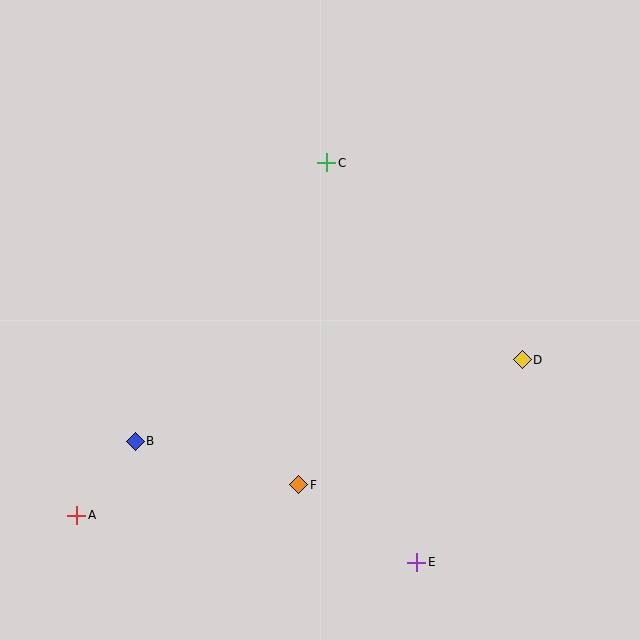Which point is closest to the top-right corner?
Point C is closest to the top-right corner.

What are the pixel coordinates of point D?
Point D is at (522, 360).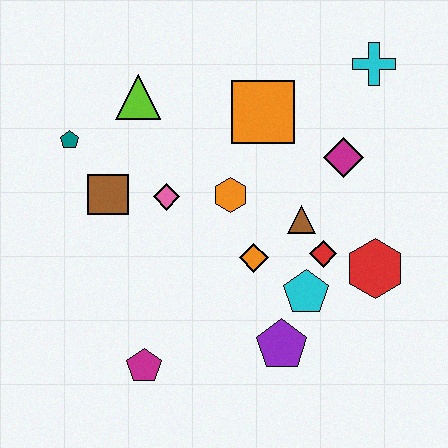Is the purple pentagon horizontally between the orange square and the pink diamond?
No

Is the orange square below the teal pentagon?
No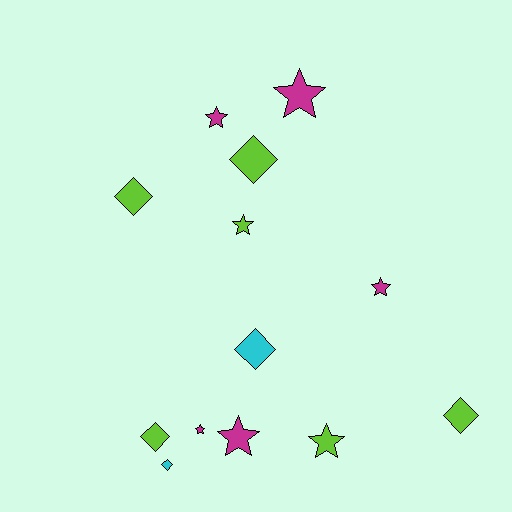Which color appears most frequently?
Lime, with 6 objects.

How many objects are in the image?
There are 13 objects.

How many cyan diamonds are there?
There are 2 cyan diamonds.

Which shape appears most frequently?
Star, with 7 objects.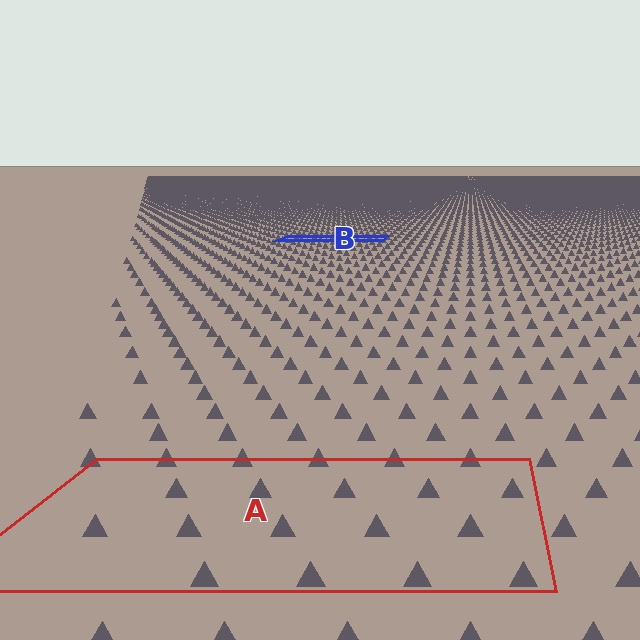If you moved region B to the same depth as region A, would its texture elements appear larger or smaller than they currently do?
They would appear larger. At a closer depth, the same texture elements are projected at a bigger on-screen size.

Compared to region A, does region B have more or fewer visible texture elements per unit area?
Region B has more texture elements per unit area — they are packed more densely because it is farther away.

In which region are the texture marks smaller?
The texture marks are smaller in region B, because it is farther away.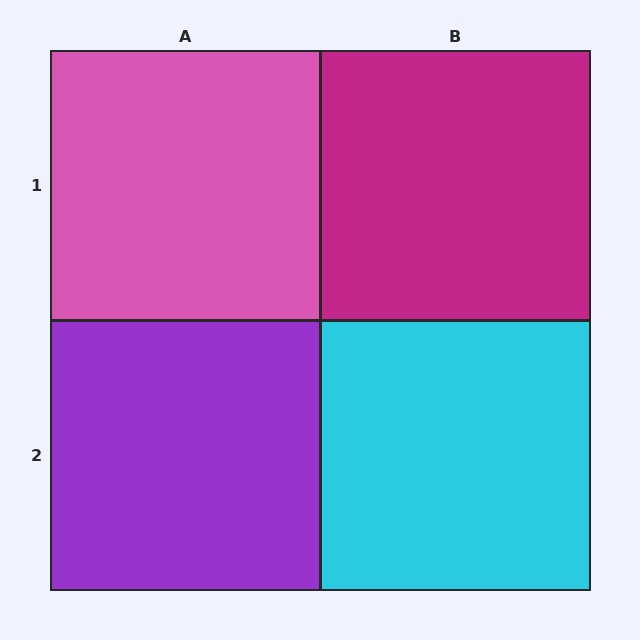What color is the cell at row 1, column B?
Magenta.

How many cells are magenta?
1 cell is magenta.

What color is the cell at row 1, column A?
Pink.